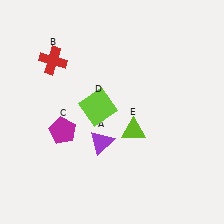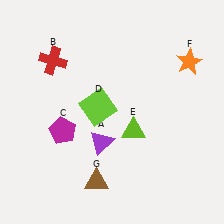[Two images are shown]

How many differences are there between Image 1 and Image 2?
There are 2 differences between the two images.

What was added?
An orange star (F), a brown triangle (G) were added in Image 2.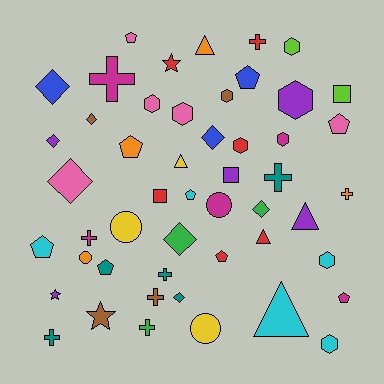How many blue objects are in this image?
There are 3 blue objects.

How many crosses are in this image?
There are 9 crosses.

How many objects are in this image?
There are 50 objects.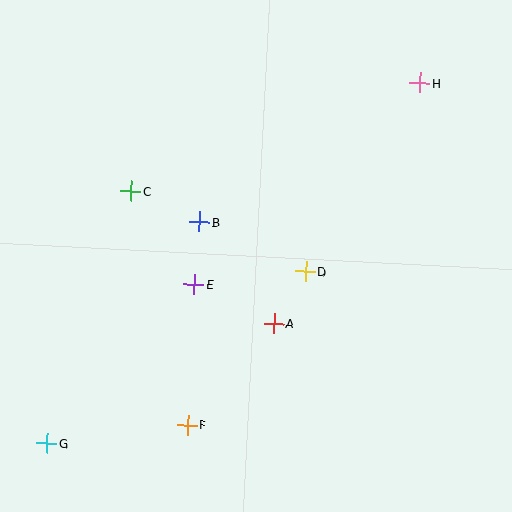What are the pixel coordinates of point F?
Point F is at (187, 425).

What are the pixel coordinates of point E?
Point E is at (194, 284).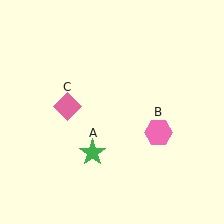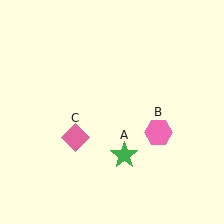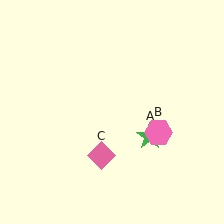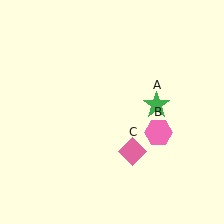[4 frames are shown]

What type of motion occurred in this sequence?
The green star (object A), pink diamond (object C) rotated counterclockwise around the center of the scene.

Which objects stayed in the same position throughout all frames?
Pink hexagon (object B) remained stationary.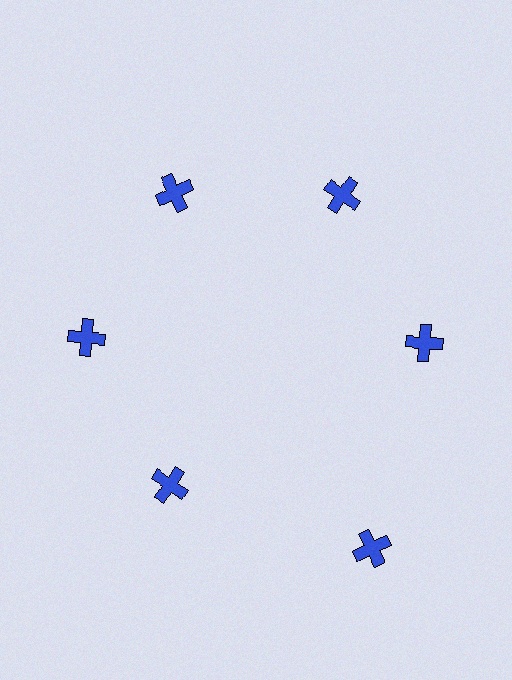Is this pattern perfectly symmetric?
No. The 6 blue crosses are arranged in a ring, but one element near the 5 o'clock position is pushed outward from the center, breaking the 6-fold rotational symmetry.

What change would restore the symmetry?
The symmetry would be restored by moving it inward, back onto the ring so that all 6 crosses sit at equal angles and equal distance from the center.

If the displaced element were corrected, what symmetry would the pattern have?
It would have 6-fold rotational symmetry — the pattern would map onto itself every 60 degrees.